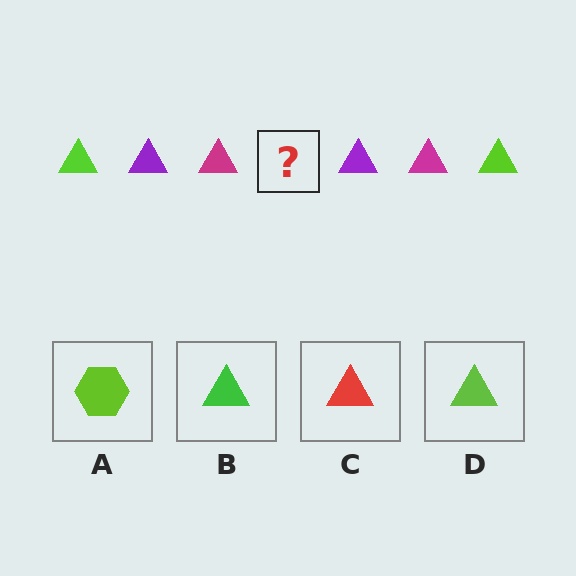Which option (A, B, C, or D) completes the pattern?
D.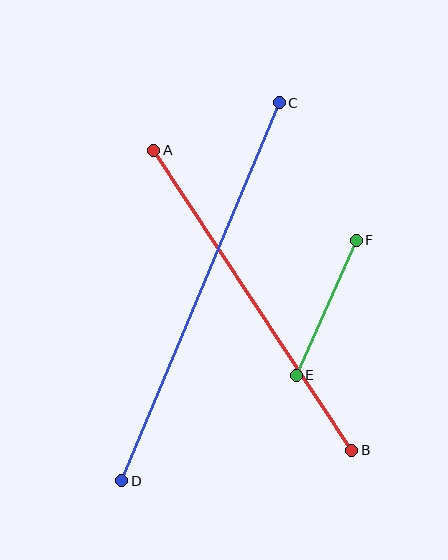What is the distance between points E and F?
The distance is approximately 148 pixels.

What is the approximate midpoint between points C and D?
The midpoint is at approximately (201, 292) pixels.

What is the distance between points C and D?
The distance is approximately 410 pixels.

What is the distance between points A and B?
The distance is approximately 360 pixels.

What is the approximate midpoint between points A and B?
The midpoint is at approximately (253, 300) pixels.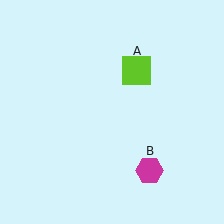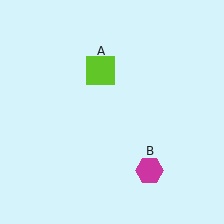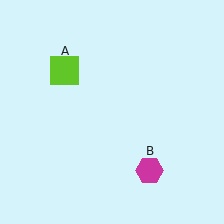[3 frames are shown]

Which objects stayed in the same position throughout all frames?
Magenta hexagon (object B) remained stationary.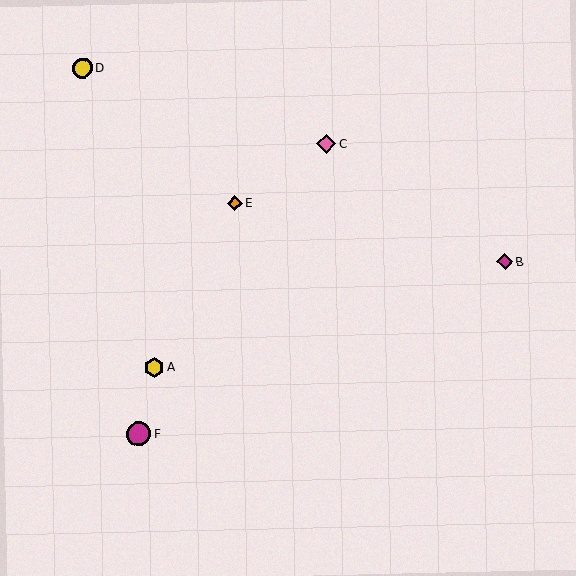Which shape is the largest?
The magenta circle (labeled F) is the largest.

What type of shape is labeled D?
Shape D is a yellow circle.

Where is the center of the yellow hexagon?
The center of the yellow hexagon is at (154, 367).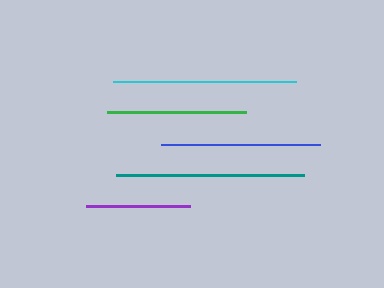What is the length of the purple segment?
The purple segment is approximately 104 pixels long.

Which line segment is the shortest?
The purple line is the shortest at approximately 104 pixels.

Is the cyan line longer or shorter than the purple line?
The cyan line is longer than the purple line.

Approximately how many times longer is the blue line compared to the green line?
The blue line is approximately 1.1 times the length of the green line.